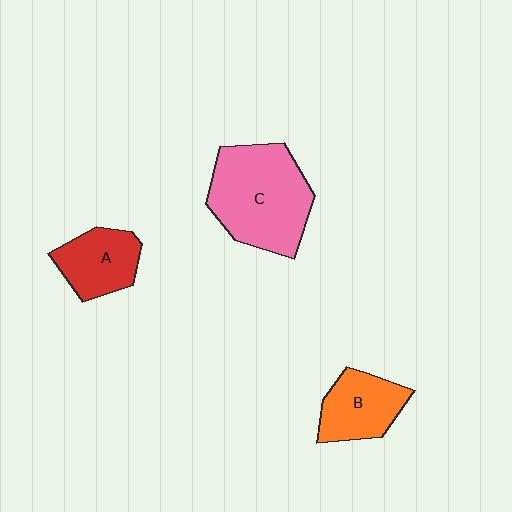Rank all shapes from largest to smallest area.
From largest to smallest: C (pink), B (orange), A (red).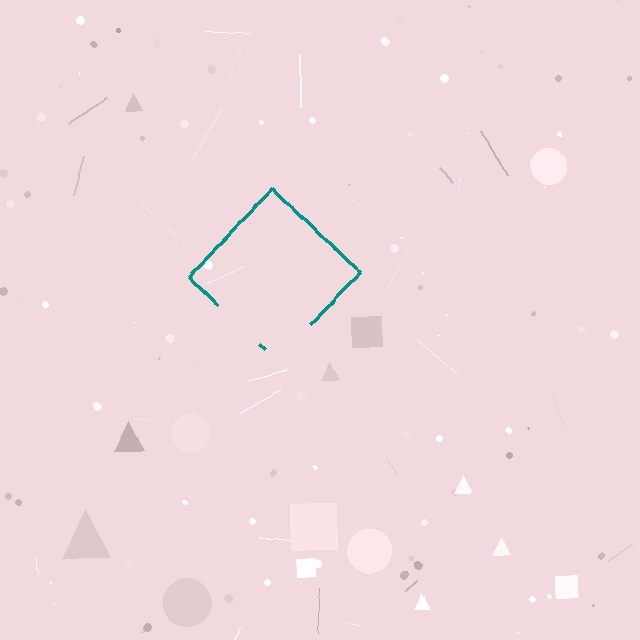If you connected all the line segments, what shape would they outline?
They would outline a diamond.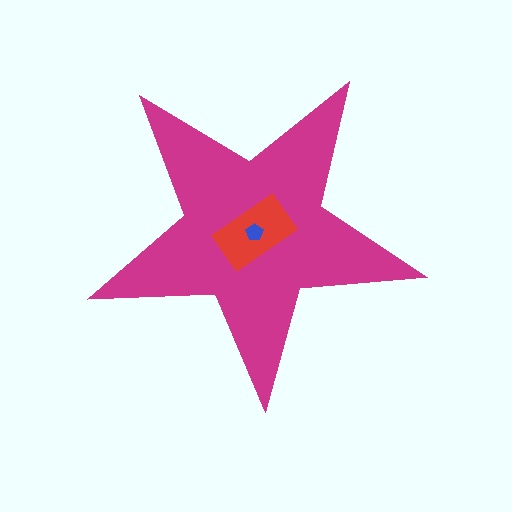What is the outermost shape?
The magenta star.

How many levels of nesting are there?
3.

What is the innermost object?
The blue pentagon.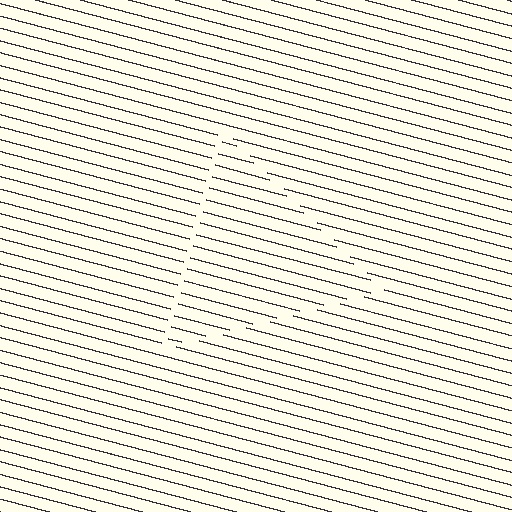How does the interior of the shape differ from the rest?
The interior of the shape contains the same grating, shifted by half a period — the contour is defined by the phase discontinuity where line-ends from the inner and outer gratings abut.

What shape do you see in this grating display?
An illusory triangle. The interior of the shape contains the same grating, shifted by half a period — the contour is defined by the phase discontinuity where line-ends from the inner and outer gratings abut.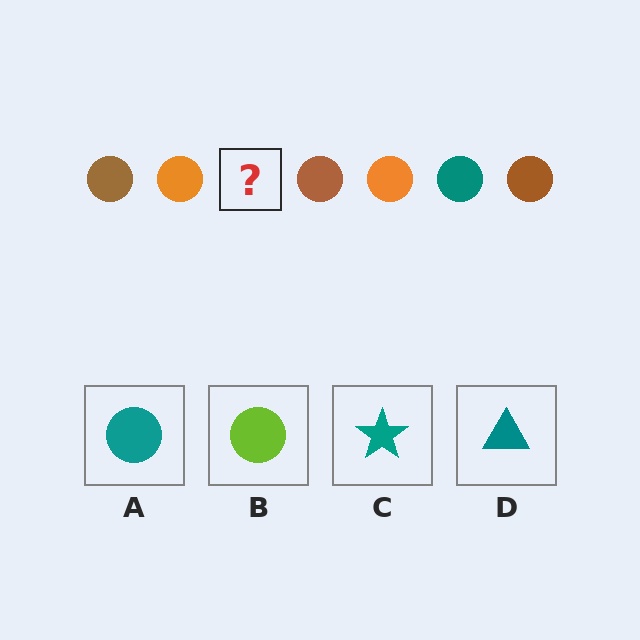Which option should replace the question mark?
Option A.